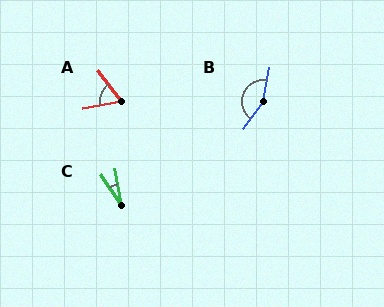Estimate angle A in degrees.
Approximately 62 degrees.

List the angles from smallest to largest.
C (23°), A (62°), B (154°).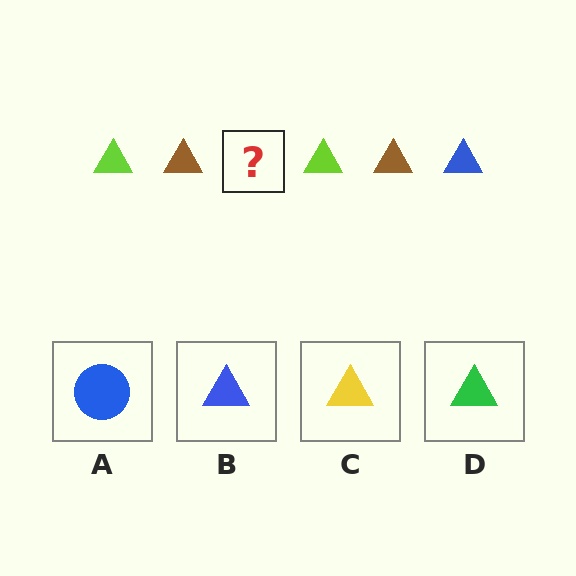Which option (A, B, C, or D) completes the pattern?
B.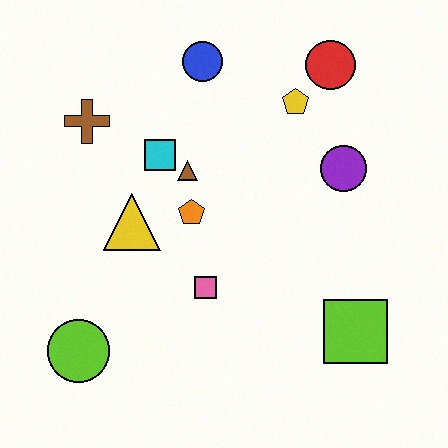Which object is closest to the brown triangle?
The cyan square is closest to the brown triangle.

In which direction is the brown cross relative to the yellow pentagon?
The brown cross is to the left of the yellow pentagon.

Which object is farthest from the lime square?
The brown cross is farthest from the lime square.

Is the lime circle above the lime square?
No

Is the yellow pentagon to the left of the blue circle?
No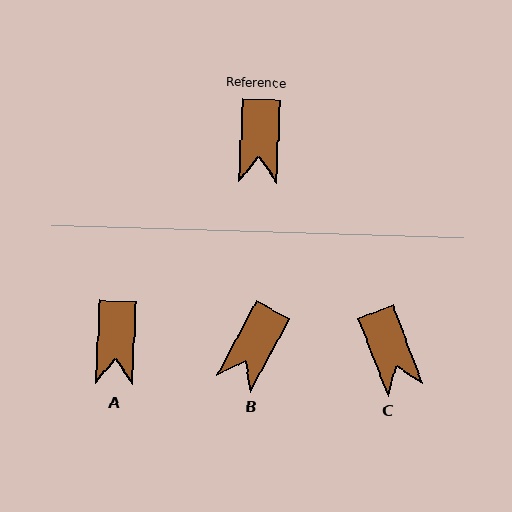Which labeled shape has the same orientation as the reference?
A.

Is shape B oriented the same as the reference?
No, it is off by about 25 degrees.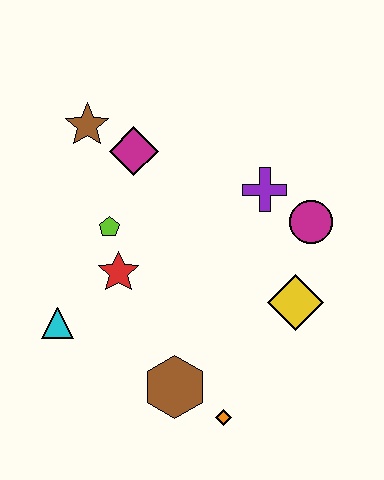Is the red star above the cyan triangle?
Yes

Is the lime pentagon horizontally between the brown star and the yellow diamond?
Yes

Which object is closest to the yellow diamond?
The magenta circle is closest to the yellow diamond.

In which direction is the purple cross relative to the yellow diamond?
The purple cross is above the yellow diamond.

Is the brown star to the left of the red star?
Yes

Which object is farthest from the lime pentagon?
The orange diamond is farthest from the lime pentagon.